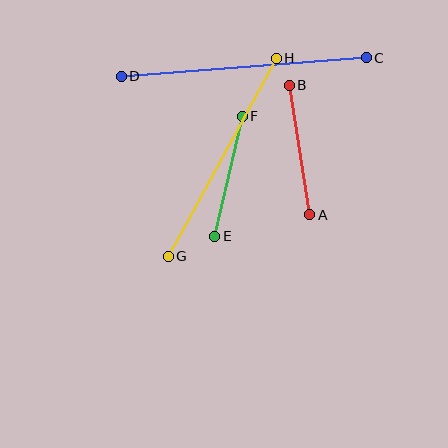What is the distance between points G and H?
The distance is approximately 225 pixels.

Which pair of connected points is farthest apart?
Points C and D are farthest apart.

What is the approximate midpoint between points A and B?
The midpoint is at approximately (300, 150) pixels.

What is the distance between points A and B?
The distance is approximately 131 pixels.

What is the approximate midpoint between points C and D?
The midpoint is at approximately (244, 67) pixels.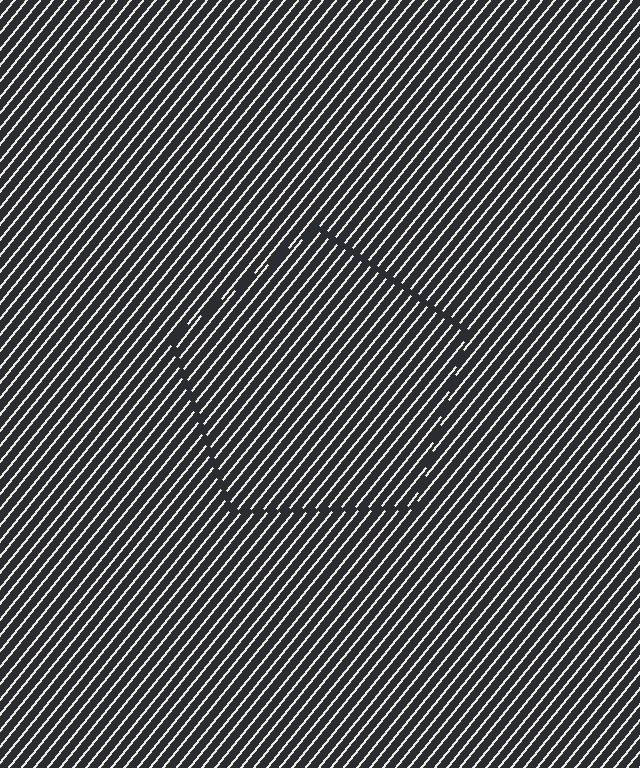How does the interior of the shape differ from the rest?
The interior of the shape contains the same grating, shifted by half a period — the contour is defined by the phase discontinuity where line-ends from the inner and outer gratings abut.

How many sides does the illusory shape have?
5 sides — the line-ends trace a pentagon.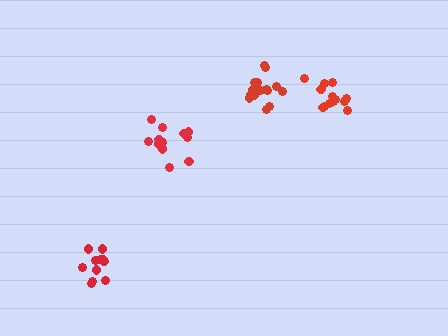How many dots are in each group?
Group 1: 11 dots, Group 2: 13 dots, Group 3: 13 dots, Group 4: 16 dots (53 total).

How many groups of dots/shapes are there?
There are 4 groups.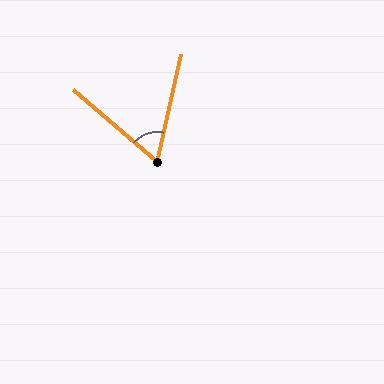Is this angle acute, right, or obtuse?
It is acute.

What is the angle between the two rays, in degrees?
Approximately 62 degrees.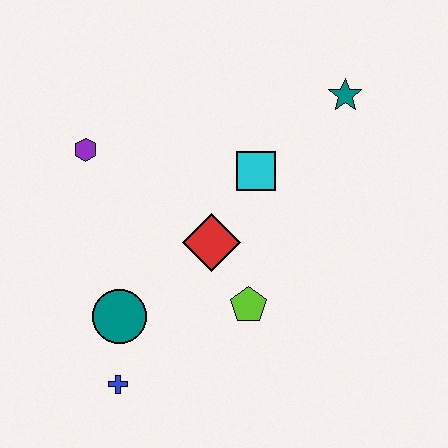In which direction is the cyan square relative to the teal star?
The cyan square is to the left of the teal star.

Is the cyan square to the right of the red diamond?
Yes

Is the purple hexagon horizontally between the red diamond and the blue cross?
No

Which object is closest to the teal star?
The cyan square is closest to the teal star.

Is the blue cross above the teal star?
No